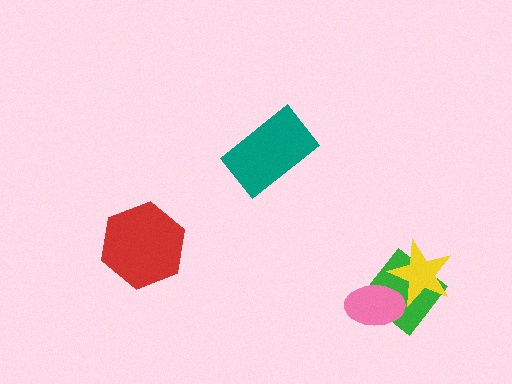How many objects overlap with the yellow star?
2 objects overlap with the yellow star.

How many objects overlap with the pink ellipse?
2 objects overlap with the pink ellipse.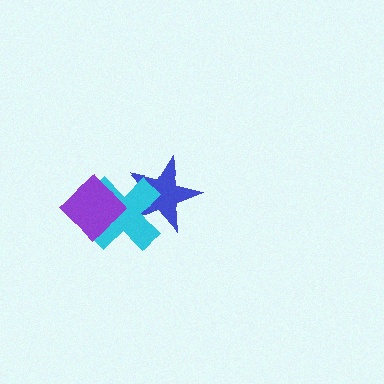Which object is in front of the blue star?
The cyan cross is in front of the blue star.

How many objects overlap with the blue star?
1 object overlaps with the blue star.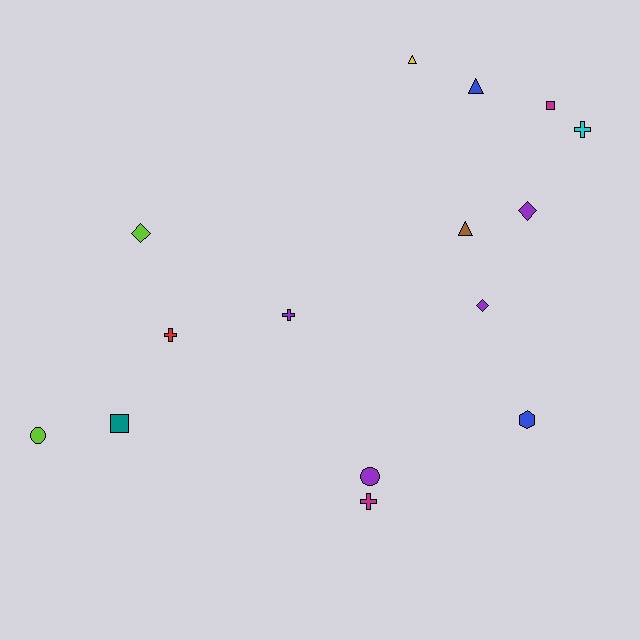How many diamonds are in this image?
There are 3 diamonds.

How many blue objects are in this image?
There are 2 blue objects.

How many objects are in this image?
There are 15 objects.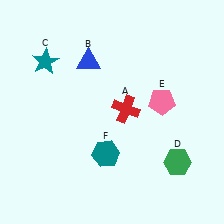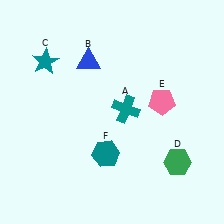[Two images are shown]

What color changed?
The cross (A) changed from red in Image 1 to teal in Image 2.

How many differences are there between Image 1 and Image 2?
There is 1 difference between the two images.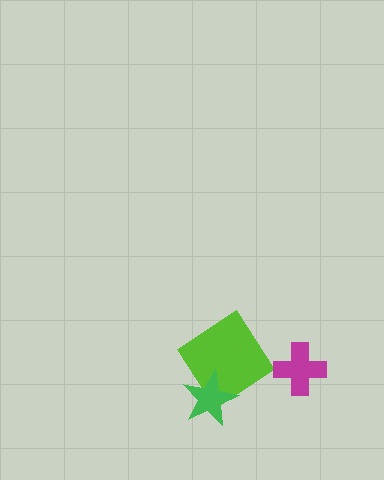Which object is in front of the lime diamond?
The green star is in front of the lime diamond.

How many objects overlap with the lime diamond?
1 object overlaps with the lime diamond.